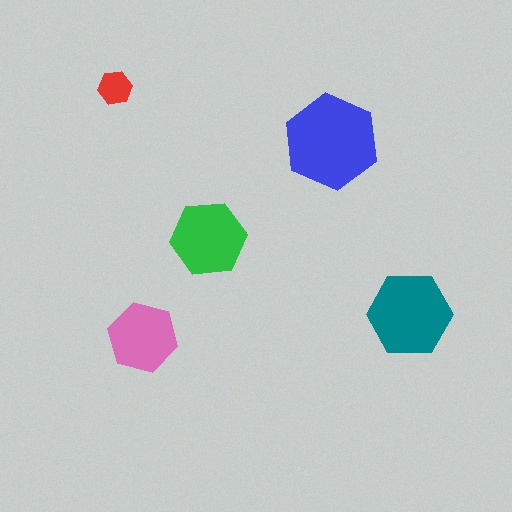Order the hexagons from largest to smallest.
the blue one, the teal one, the green one, the pink one, the red one.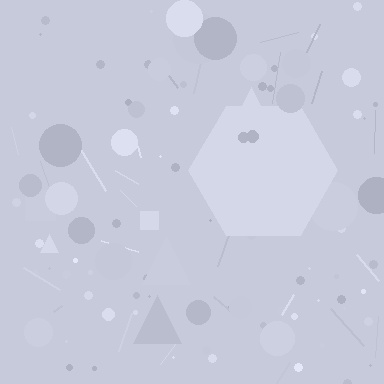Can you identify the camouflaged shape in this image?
The camouflaged shape is a hexagon.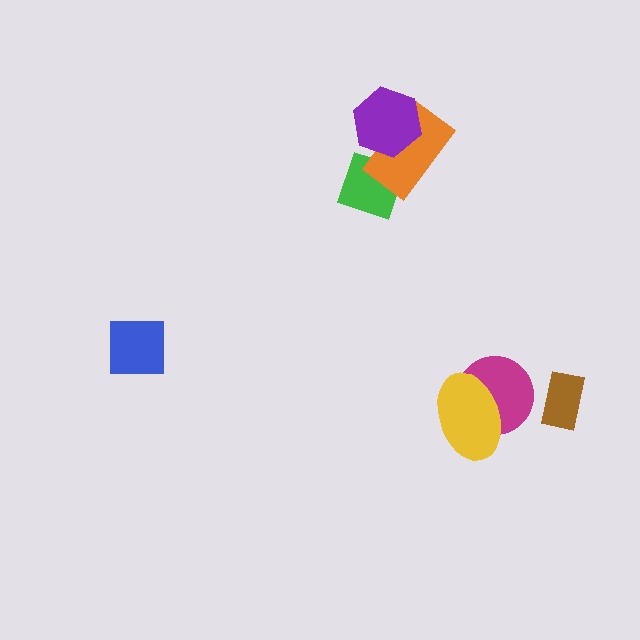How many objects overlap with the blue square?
0 objects overlap with the blue square.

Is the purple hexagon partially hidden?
No, no other shape covers it.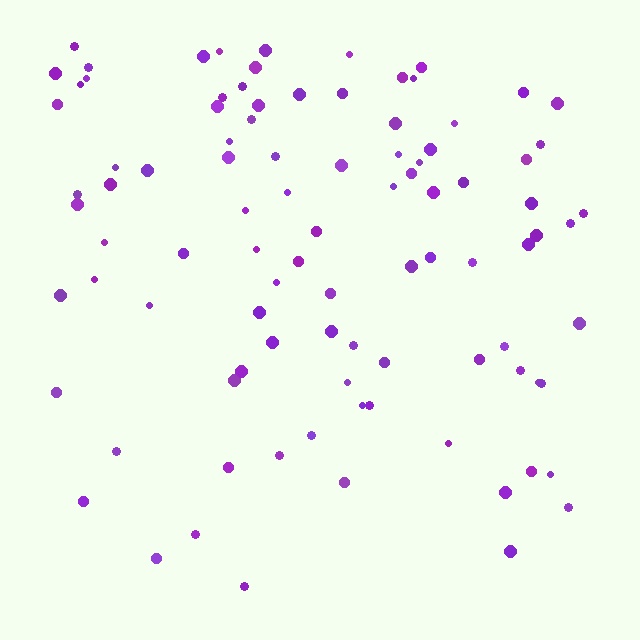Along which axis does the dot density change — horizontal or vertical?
Vertical.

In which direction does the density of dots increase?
From bottom to top, with the top side densest.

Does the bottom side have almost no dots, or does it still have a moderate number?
Still a moderate number, just noticeably fewer than the top.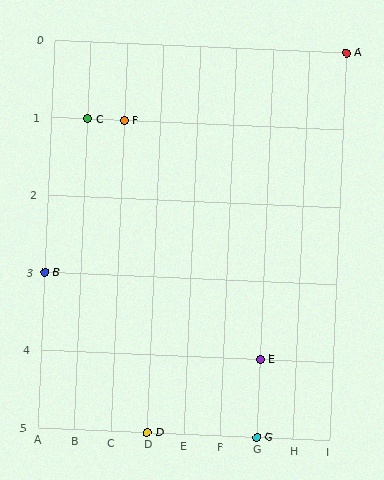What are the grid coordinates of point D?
Point D is at grid coordinates (D, 5).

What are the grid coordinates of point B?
Point B is at grid coordinates (A, 3).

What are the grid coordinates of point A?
Point A is at grid coordinates (I, 0).